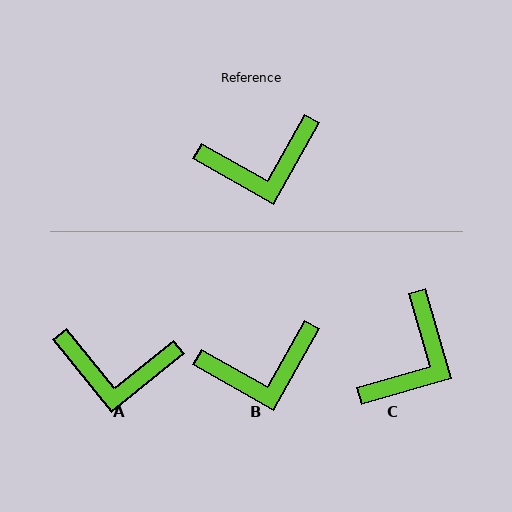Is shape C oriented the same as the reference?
No, it is off by about 46 degrees.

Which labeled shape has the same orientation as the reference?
B.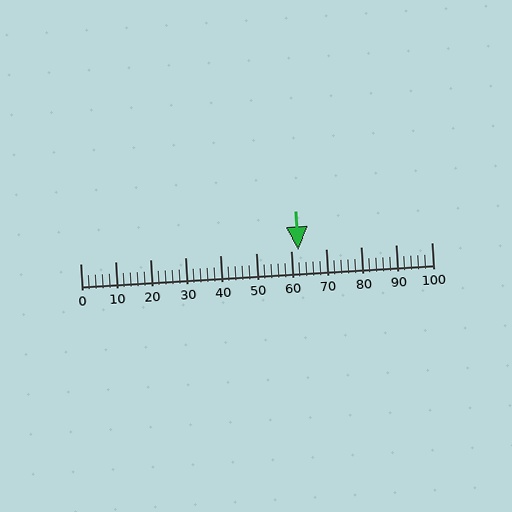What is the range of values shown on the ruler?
The ruler shows values from 0 to 100.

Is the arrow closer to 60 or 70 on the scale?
The arrow is closer to 60.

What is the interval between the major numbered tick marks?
The major tick marks are spaced 10 units apart.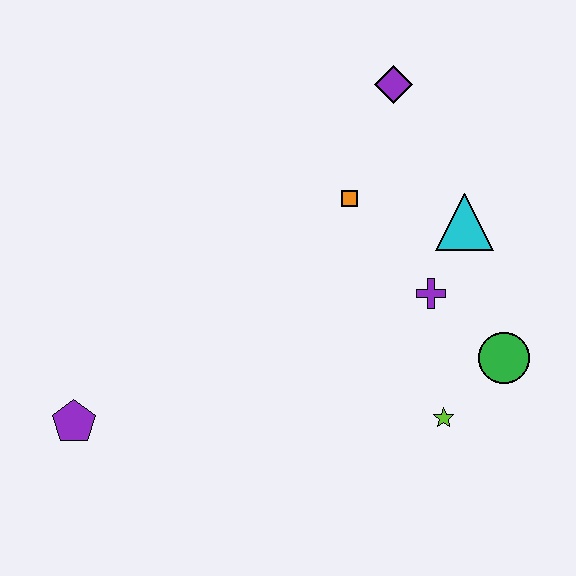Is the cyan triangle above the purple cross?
Yes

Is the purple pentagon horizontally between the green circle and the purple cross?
No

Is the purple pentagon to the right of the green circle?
No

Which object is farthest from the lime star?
The purple pentagon is farthest from the lime star.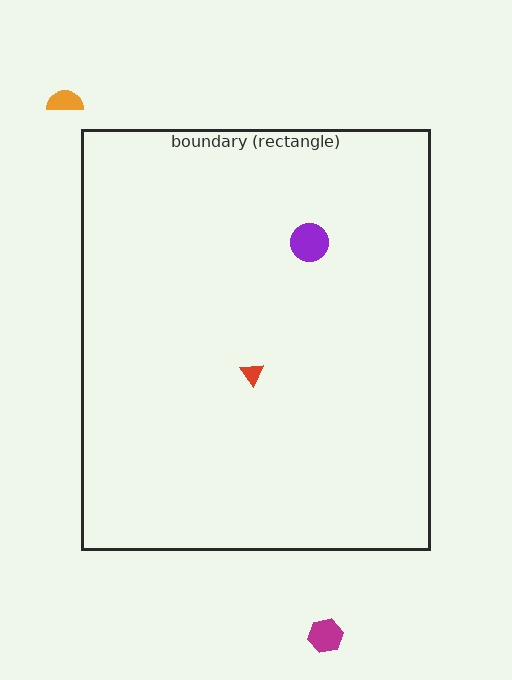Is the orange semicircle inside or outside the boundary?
Outside.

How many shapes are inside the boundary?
2 inside, 2 outside.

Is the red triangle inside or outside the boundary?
Inside.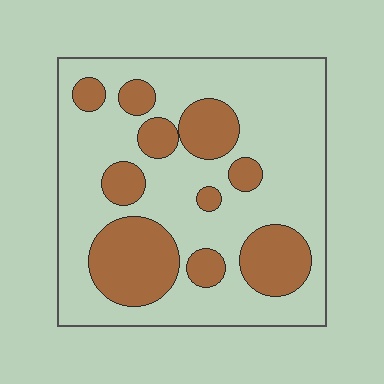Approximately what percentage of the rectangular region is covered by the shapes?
Approximately 30%.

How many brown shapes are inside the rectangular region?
10.